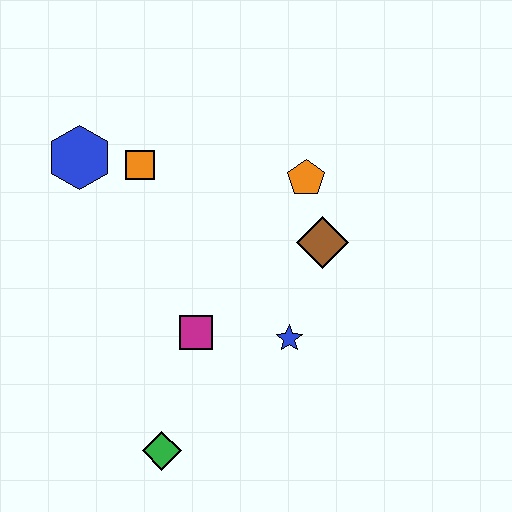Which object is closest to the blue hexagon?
The orange square is closest to the blue hexagon.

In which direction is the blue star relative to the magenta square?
The blue star is to the right of the magenta square.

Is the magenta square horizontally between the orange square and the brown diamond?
Yes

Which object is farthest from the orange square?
The green diamond is farthest from the orange square.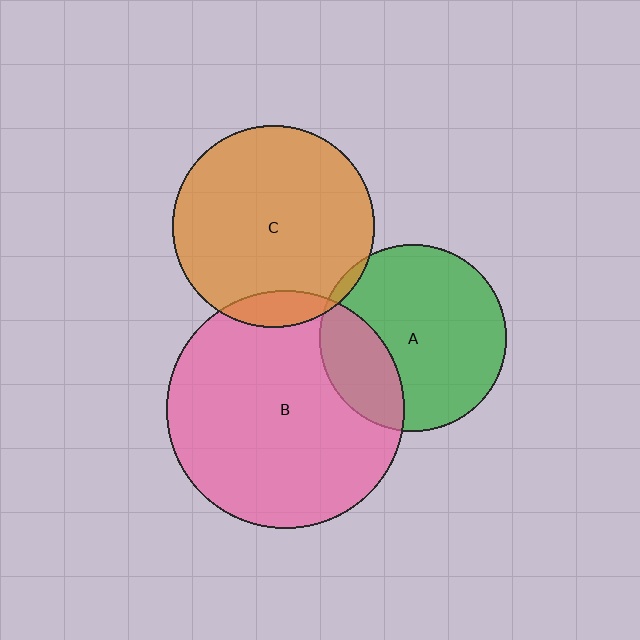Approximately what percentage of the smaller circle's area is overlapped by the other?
Approximately 25%.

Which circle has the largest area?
Circle B (pink).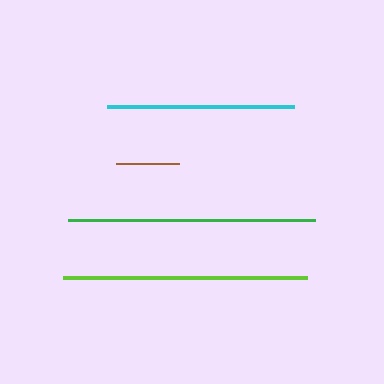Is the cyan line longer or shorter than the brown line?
The cyan line is longer than the brown line.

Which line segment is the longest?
The green line is the longest at approximately 247 pixels.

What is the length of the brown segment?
The brown segment is approximately 64 pixels long.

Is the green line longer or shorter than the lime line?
The green line is longer than the lime line.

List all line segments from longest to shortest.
From longest to shortest: green, lime, cyan, brown.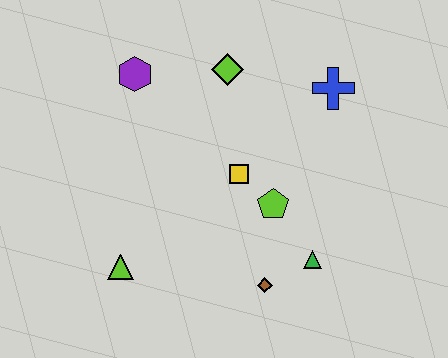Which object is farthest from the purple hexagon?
The green triangle is farthest from the purple hexagon.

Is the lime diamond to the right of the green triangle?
No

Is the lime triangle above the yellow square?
No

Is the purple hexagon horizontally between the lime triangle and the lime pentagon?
Yes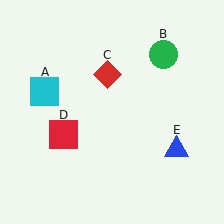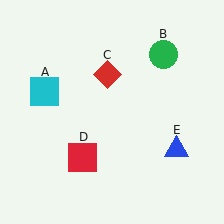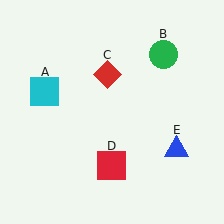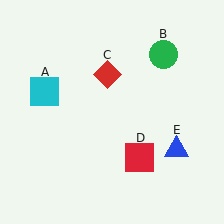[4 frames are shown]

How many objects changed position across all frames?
1 object changed position: red square (object D).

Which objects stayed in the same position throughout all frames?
Cyan square (object A) and green circle (object B) and red diamond (object C) and blue triangle (object E) remained stationary.